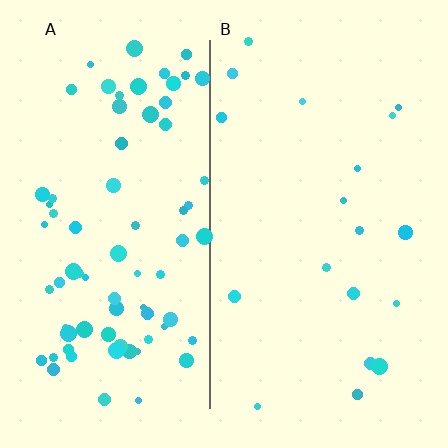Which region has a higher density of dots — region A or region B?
A (the left).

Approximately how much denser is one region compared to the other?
Approximately 4.0× — region A over region B.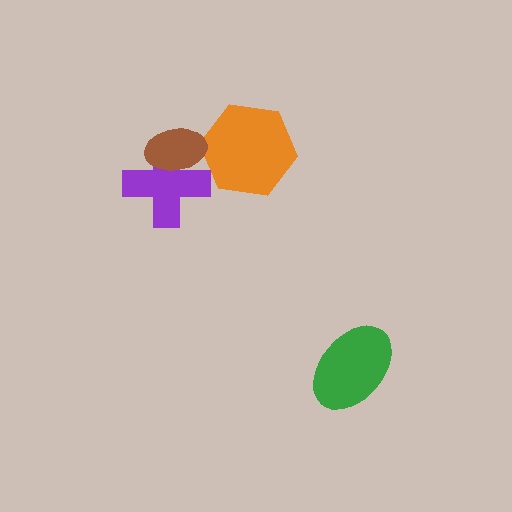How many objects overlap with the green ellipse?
0 objects overlap with the green ellipse.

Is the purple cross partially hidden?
Yes, it is partially covered by another shape.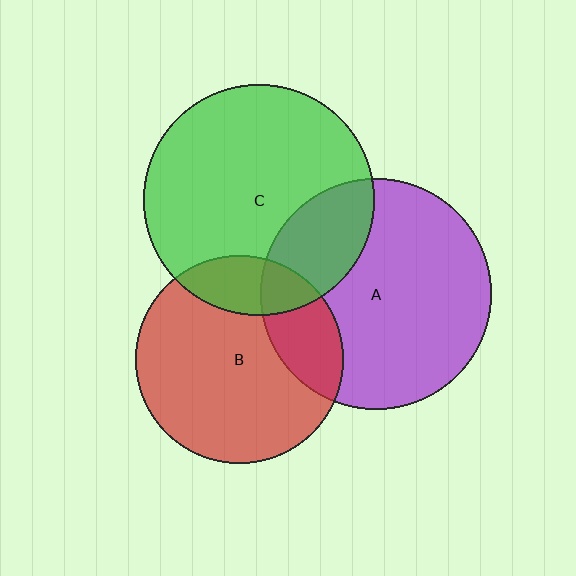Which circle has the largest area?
Circle A (purple).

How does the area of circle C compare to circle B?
Approximately 1.2 times.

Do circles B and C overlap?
Yes.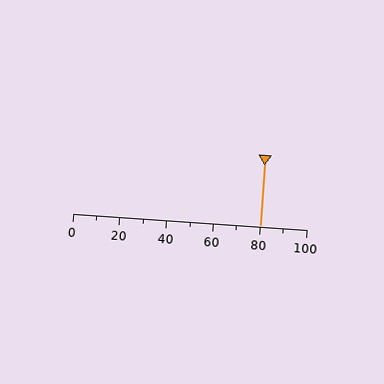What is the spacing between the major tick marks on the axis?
The major ticks are spaced 20 apart.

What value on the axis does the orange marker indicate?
The marker indicates approximately 80.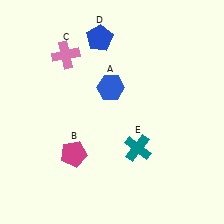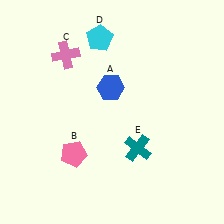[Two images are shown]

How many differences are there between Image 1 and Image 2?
There are 2 differences between the two images.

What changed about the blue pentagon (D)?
In Image 1, D is blue. In Image 2, it changed to cyan.